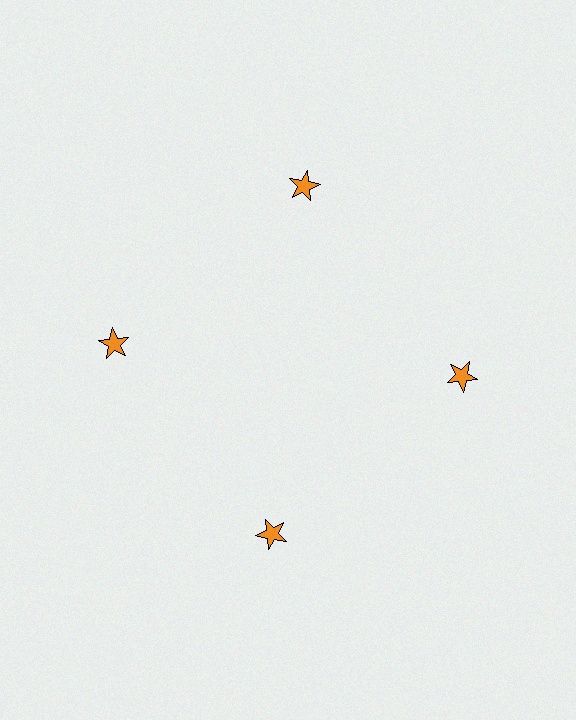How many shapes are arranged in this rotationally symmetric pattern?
There are 4 shapes, arranged in 4 groups of 1.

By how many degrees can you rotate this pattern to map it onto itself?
The pattern maps onto itself every 90 degrees of rotation.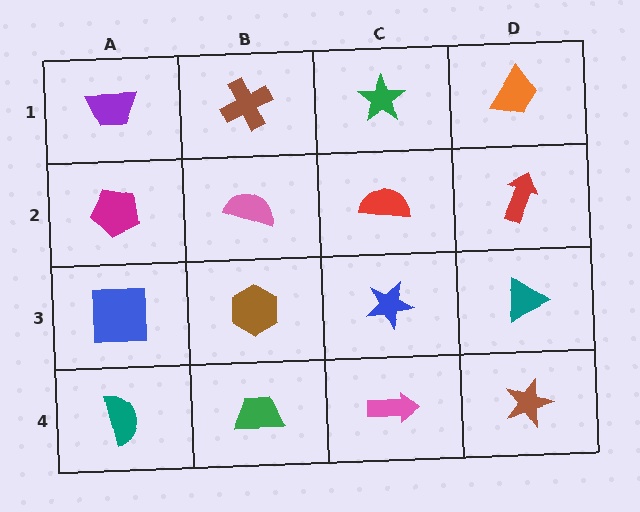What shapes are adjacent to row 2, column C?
A green star (row 1, column C), a blue star (row 3, column C), a pink semicircle (row 2, column B), a red arrow (row 2, column D).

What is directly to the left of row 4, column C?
A green trapezoid.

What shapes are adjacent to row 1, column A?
A magenta pentagon (row 2, column A), a brown cross (row 1, column B).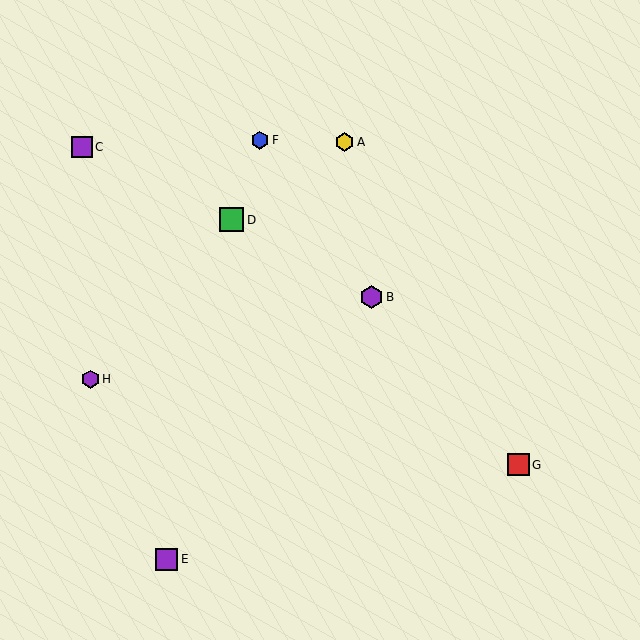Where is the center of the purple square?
The center of the purple square is at (166, 559).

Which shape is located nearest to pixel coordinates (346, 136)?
The yellow hexagon (labeled A) at (345, 142) is nearest to that location.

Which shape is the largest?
The green square (labeled D) is the largest.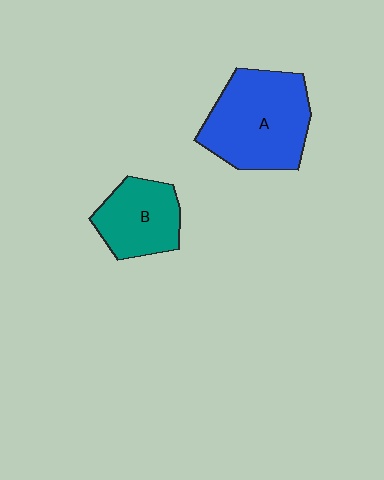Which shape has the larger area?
Shape A (blue).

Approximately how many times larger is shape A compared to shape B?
Approximately 1.6 times.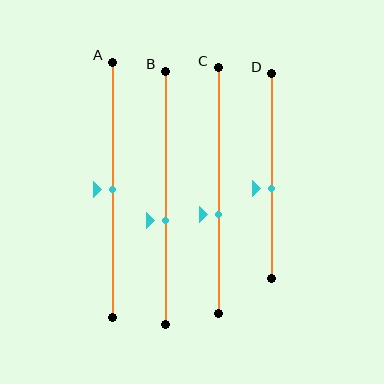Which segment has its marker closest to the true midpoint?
Segment A has its marker closest to the true midpoint.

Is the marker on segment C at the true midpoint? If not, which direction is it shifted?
No, the marker on segment C is shifted downward by about 10% of the segment length.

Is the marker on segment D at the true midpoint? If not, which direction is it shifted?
No, the marker on segment D is shifted downward by about 6% of the segment length.